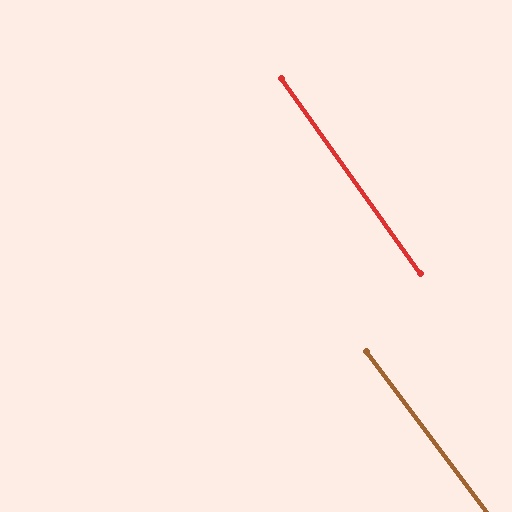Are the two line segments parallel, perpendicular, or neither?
Parallel — their directions differ by only 1.7°.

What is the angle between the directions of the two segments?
Approximately 2 degrees.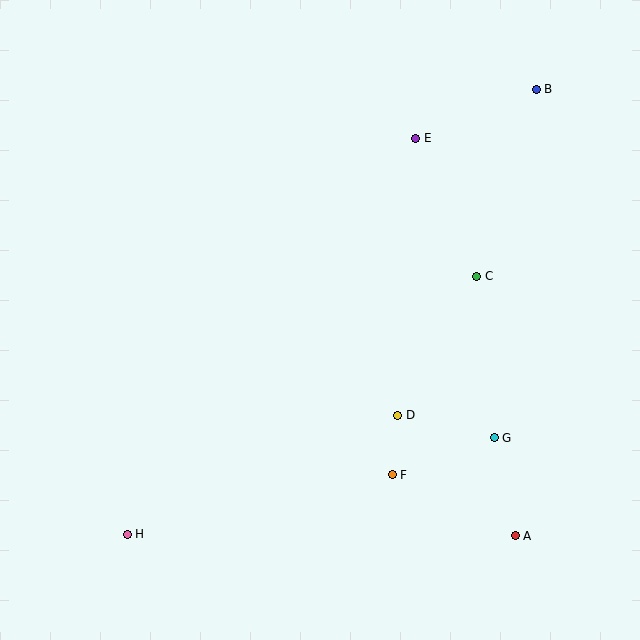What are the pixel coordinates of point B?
Point B is at (536, 89).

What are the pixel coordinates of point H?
Point H is at (127, 534).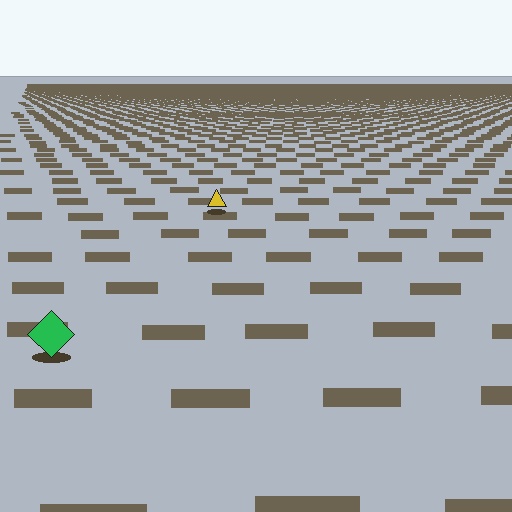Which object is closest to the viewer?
The green diamond is closest. The texture marks near it are larger and more spread out.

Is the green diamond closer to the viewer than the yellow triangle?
Yes. The green diamond is closer — you can tell from the texture gradient: the ground texture is coarser near it.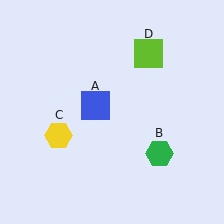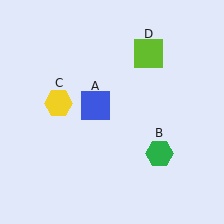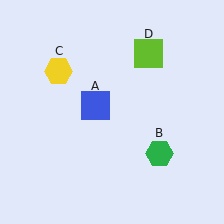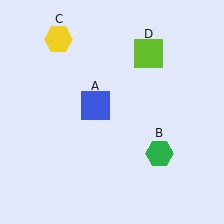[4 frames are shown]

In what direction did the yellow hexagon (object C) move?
The yellow hexagon (object C) moved up.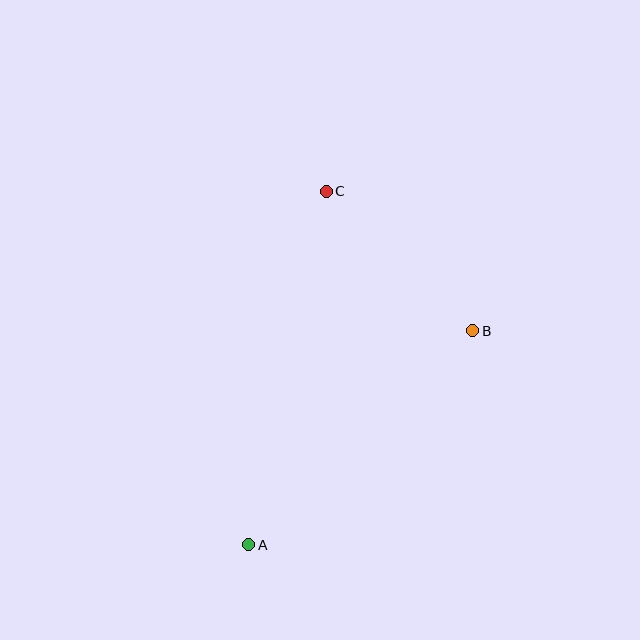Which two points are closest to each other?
Points B and C are closest to each other.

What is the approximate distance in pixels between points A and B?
The distance between A and B is approximately 310 pixels.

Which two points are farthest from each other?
Points A and C are farthest from each other.